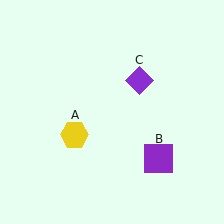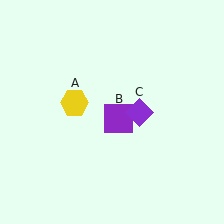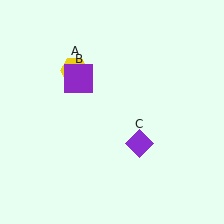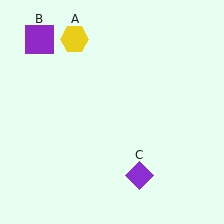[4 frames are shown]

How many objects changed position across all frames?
3 objects changed position: yellow hexagon (object A), purple square (object B), purple diamond (object C).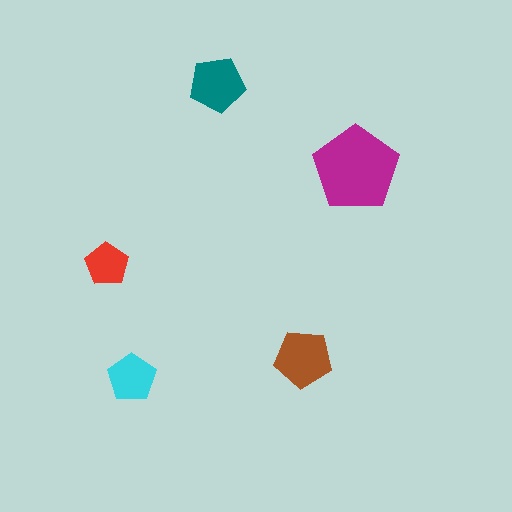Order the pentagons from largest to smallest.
the magenta one, the brown one, the teal one, the cyan one, the red one.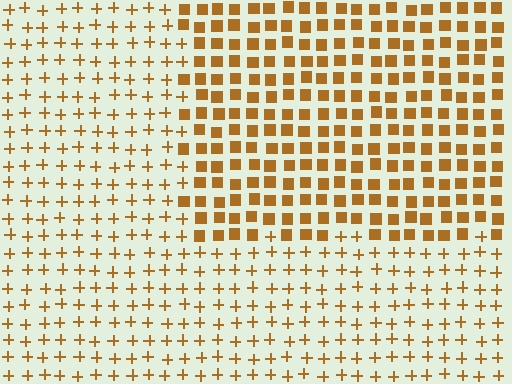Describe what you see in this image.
The image is filled with small brown elements arranged in a uniform grid. A rectangle-shaped region contains squares, while the surrounding area contains plus signs. The boundary is defined purely by the change in element shape.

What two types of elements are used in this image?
The image uses squares inside the rectangle region and plus signs outside it.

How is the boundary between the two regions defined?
The boundary is defined by a change in element shape: squares inside vs. plus signs outside. All elements share the same color and spacing.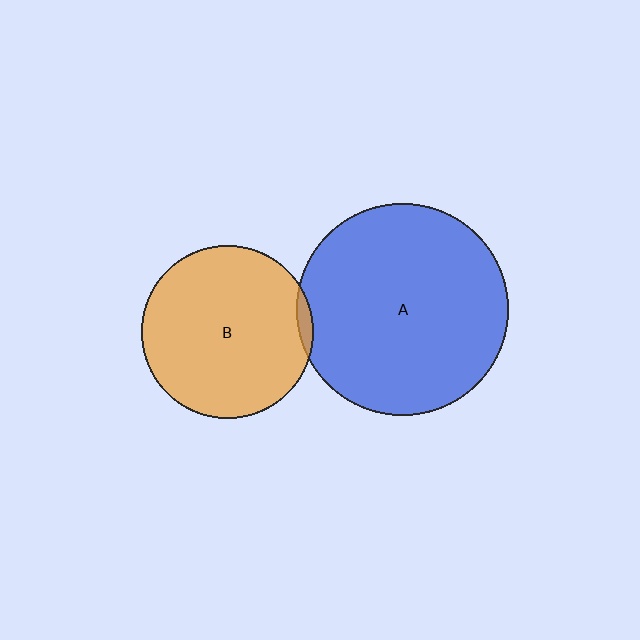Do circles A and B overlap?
Yes.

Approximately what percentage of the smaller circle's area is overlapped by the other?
Approximately 5%.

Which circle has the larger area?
Circle A (blue).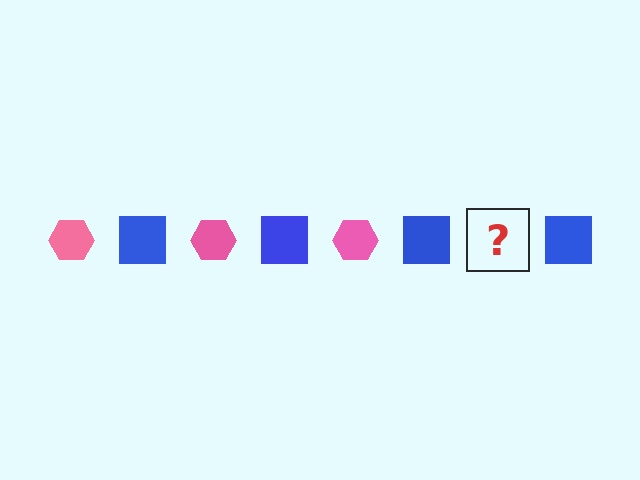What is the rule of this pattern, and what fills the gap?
The rule is that the pattern alternates between pink hexagon and blue square. The gap should be filled with a pink hexagon.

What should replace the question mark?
The question mark should be replaced with a pink hexagon.